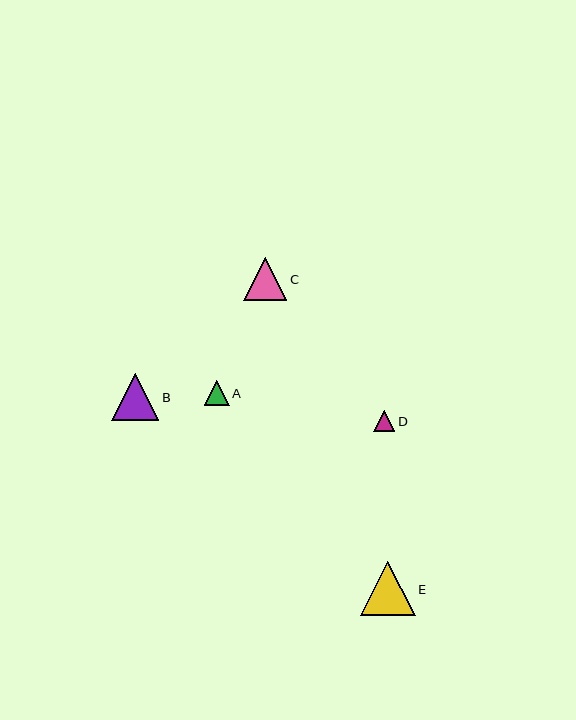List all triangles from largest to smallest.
From largest to smallest: E, B, C, A, D.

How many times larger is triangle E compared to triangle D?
Triangle E is approximately 2.5 times the size of triangle D.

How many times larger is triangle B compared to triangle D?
Triangle B is approximately 2.2 times the size of triangle D.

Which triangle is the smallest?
Triangle D is the smallest with a size of approximately 22 pixels.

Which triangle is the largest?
Triangle E is the largest with a size of approximately 55 pixels.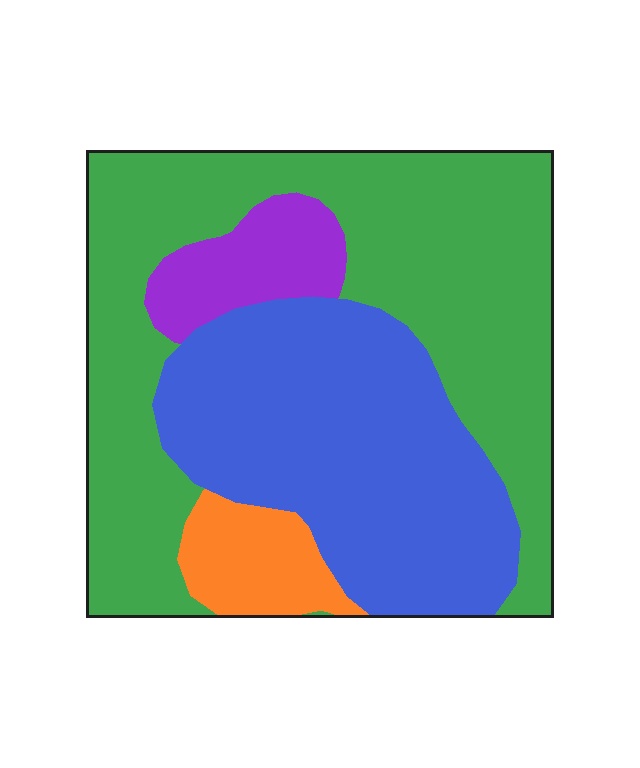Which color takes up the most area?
Green, at roughly 50%.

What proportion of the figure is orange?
Orange takes up about one tenth (1/10) of the figure.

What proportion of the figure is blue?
Blue covers about 35% of the figure.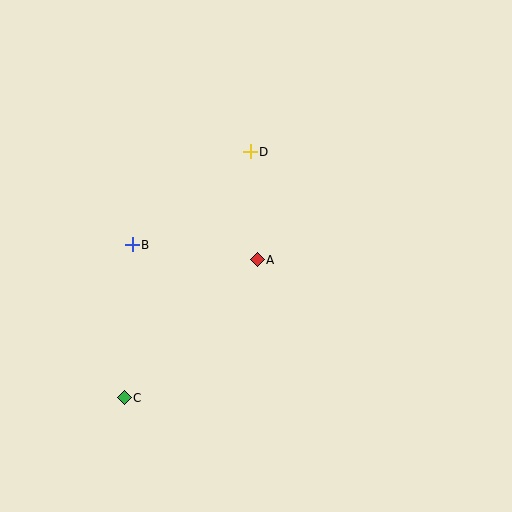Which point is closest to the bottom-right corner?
Point A is closest to the bottom-right corner.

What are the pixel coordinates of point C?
Point C is at (124, 398).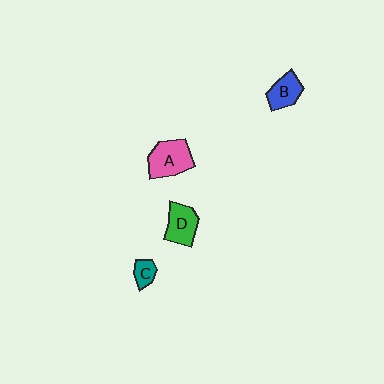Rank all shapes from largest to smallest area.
From largest to smallest: A (pink), D (green), B (blue), C (teal).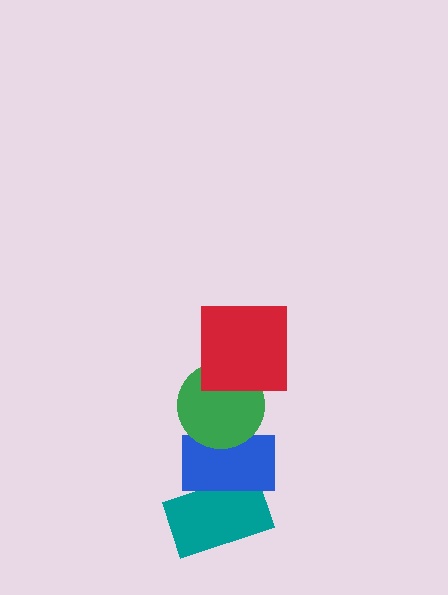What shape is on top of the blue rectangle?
The green circle is on top of the blue rectangle.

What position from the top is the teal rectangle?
The teal rectangle is 4th from the top.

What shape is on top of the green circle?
The red square is on top of the green circle.